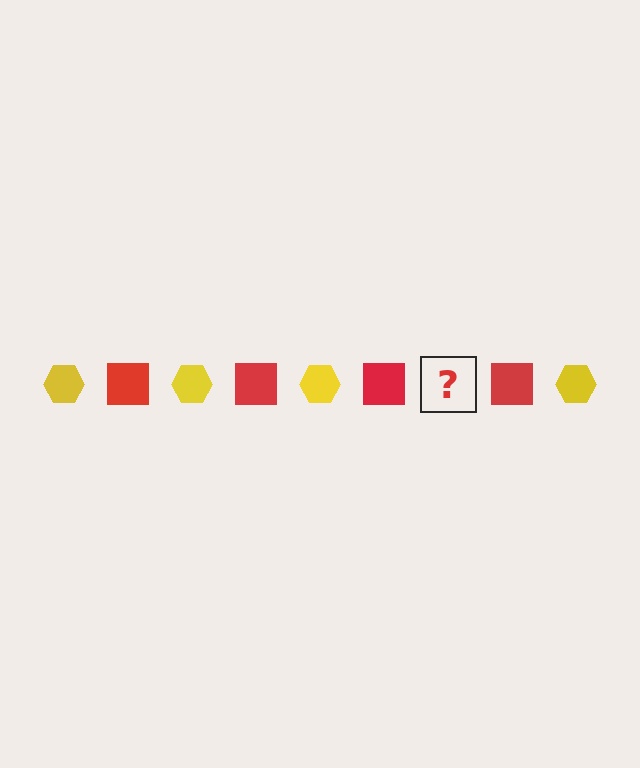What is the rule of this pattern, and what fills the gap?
The rule is that the pattern alternates between yellow hexagon and red square. The gap should be filled with a yellow hexagon.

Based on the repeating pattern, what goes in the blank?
The blank should be a yellow hexagon.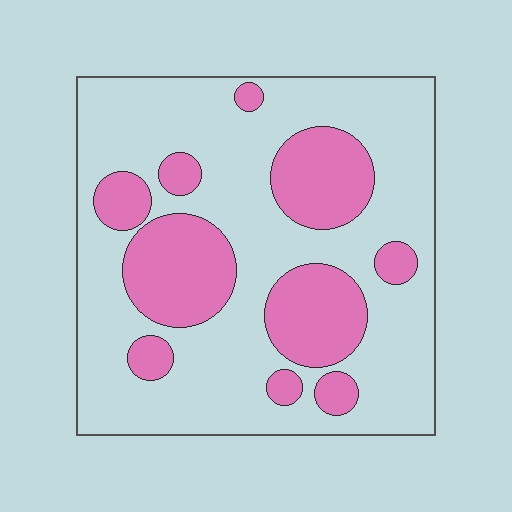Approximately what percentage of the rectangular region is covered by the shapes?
Approximately 30%.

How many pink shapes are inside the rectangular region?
10.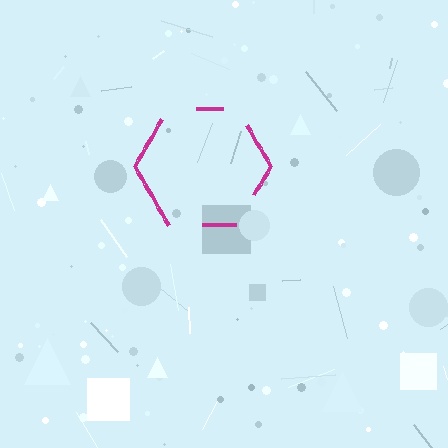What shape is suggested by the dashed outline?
The dashed outline suggests a hexagon.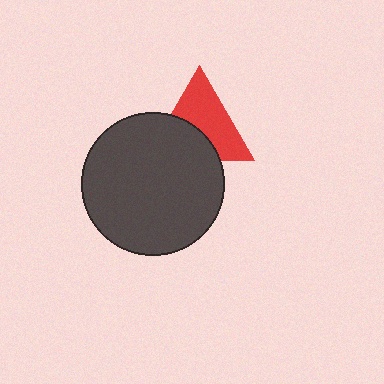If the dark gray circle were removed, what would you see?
You would see the complete red triangle.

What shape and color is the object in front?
The object in front is a dark gray circle.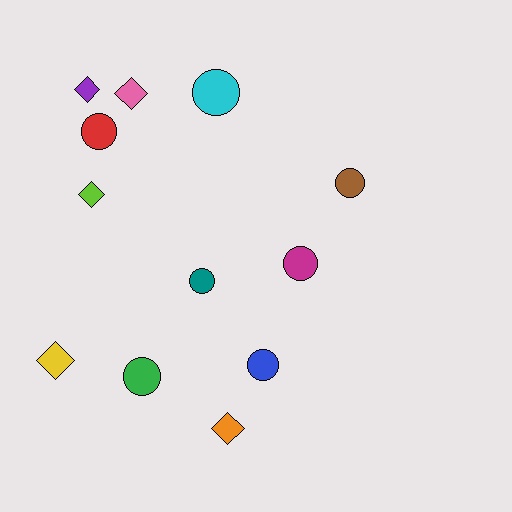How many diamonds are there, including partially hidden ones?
There are 5 diamonds.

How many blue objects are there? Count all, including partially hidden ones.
There is 1 blue object.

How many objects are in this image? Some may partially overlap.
There are 12 objects.